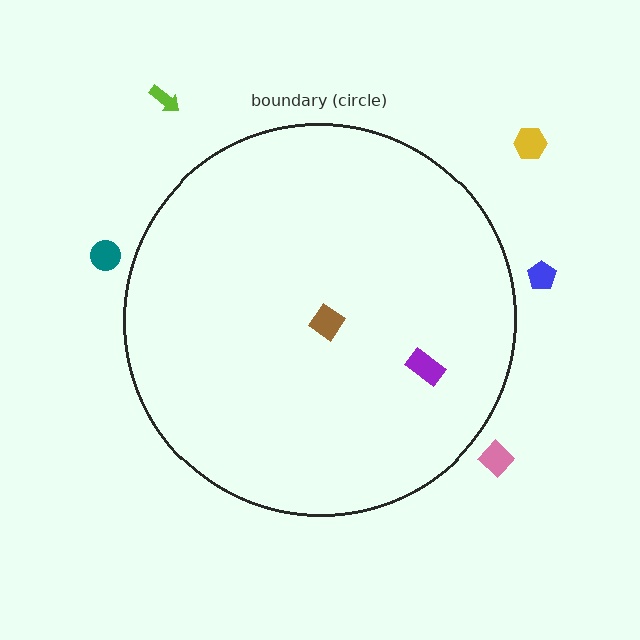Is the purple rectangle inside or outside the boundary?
Inside.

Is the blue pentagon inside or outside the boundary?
Outside.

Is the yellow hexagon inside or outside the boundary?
Outside.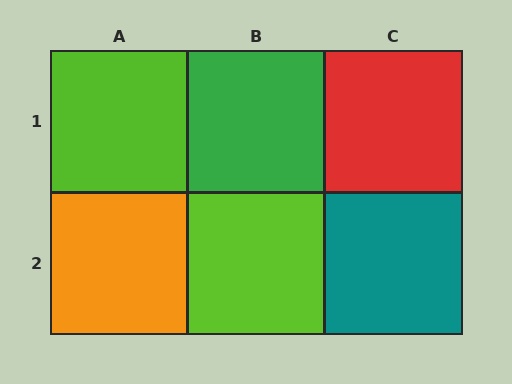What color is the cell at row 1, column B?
Green.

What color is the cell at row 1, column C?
Red.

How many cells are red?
1 cell is red.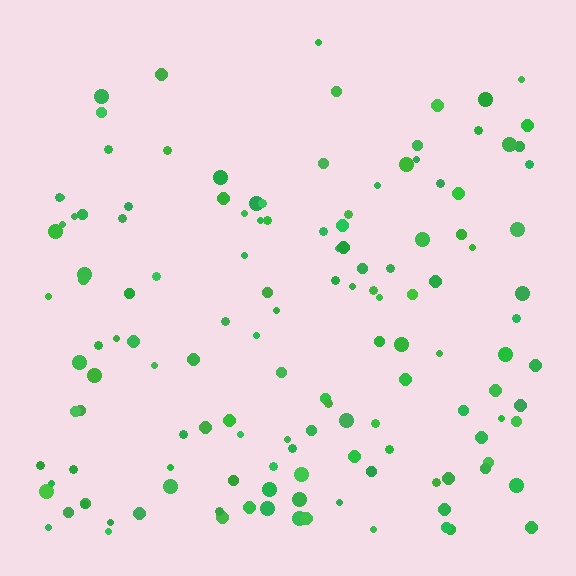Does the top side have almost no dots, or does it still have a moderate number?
Still a moderate number, just noticeably fewer than the bottom.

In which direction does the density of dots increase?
From top to bottom, with the bottom side densest.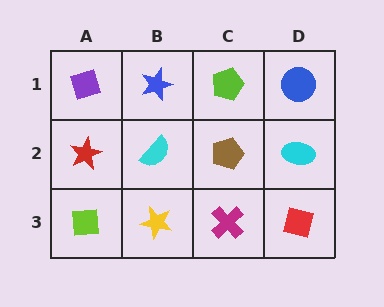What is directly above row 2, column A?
A purple diamond.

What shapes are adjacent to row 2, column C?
A lime pentagon (row 1, column C), a magenta cross (row 3, column C), a cyan semicircle (row 2, column B), a cyan ellipse (row 2, column D).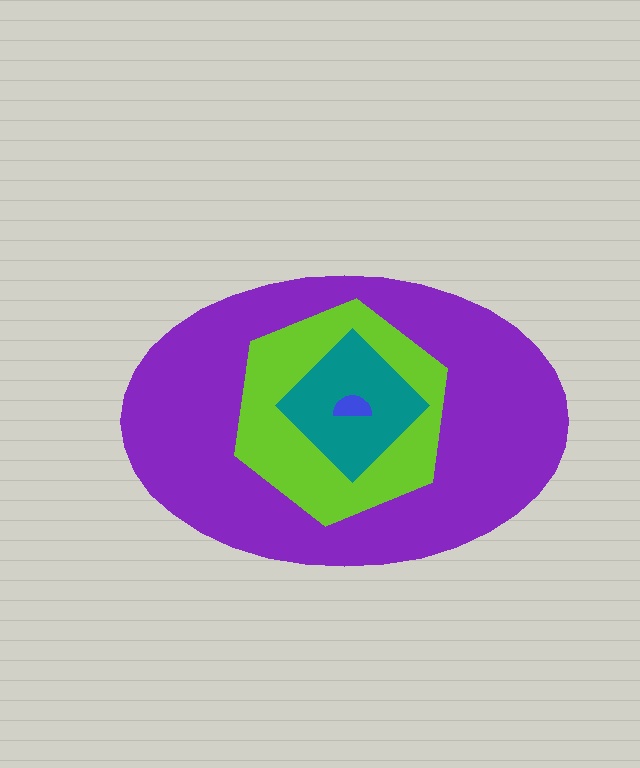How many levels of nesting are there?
4.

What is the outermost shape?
The purple ellipse.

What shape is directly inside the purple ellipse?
The lime hexagon.